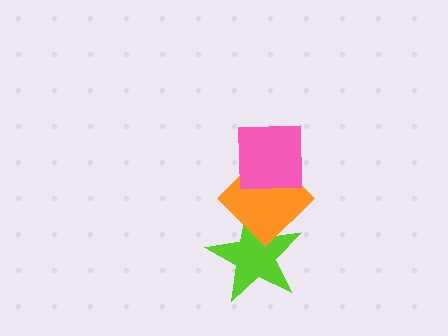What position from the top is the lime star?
The lime star is 3rd from the top.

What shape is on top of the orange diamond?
The pink square is on top of the orange diamond.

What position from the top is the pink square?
The pink square is 1st from the top.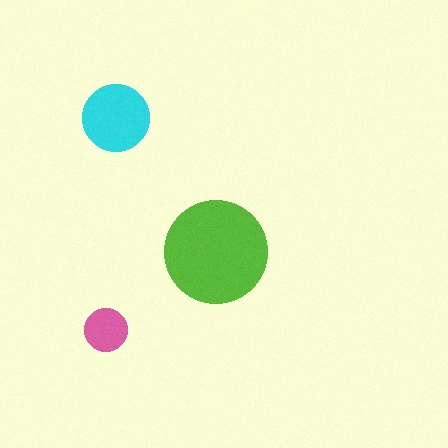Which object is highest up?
The cyan circle is topmost.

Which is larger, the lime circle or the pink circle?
The lime one.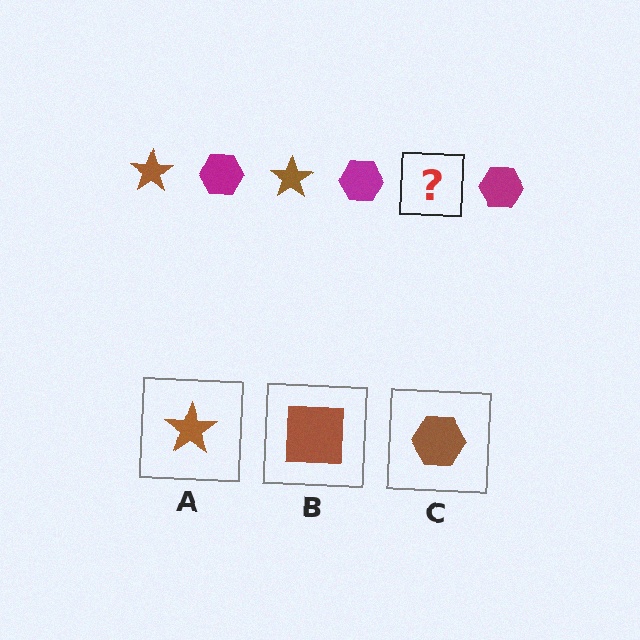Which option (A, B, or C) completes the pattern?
A.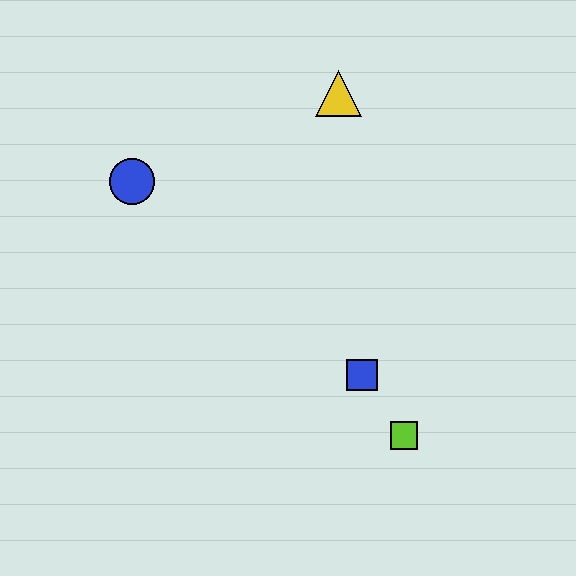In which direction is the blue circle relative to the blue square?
The blue circle is to the left of the blue square.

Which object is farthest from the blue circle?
The lime square is farthest from the blue circle.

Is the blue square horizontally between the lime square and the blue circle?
Yes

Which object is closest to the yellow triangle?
The blue circle is closest to the yellow triangle.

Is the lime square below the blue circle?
Yes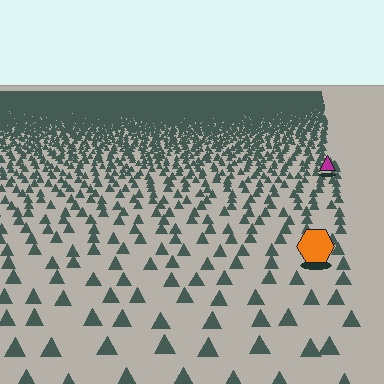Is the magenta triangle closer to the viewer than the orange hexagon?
No. The orange hexagon is closer — you can tell from the texture gradient: the ground texture is coarser near it.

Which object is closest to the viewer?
The orange hexagon is closest. The texture marks near it are larger and more spread out.